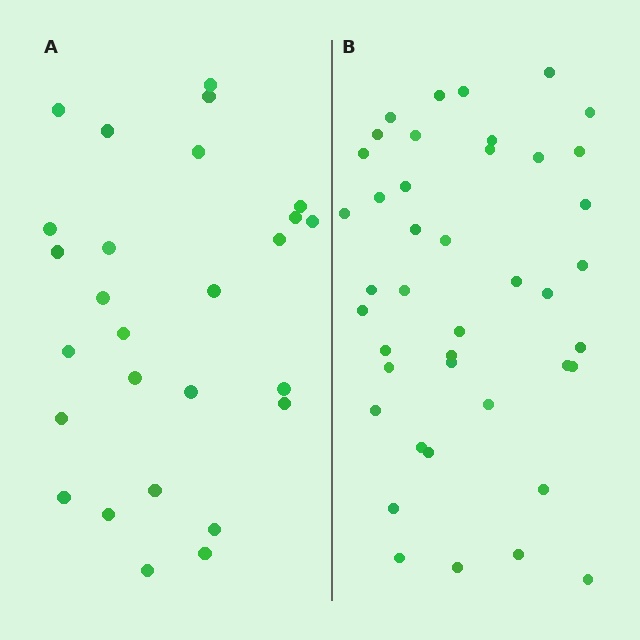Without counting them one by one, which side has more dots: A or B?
Region B (the right region) has more dots.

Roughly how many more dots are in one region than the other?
Region B has approximately 15 more dots than region A.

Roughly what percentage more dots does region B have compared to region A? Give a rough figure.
About 55% more.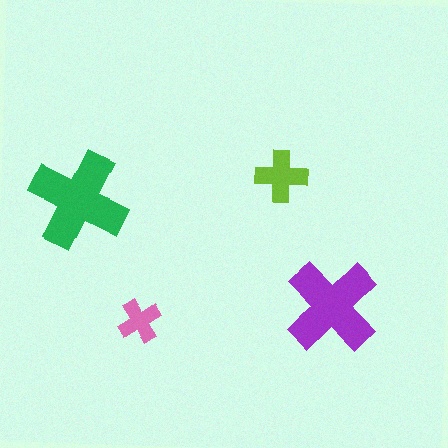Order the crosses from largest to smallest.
the green one, the purple one, the lime one, the pink one.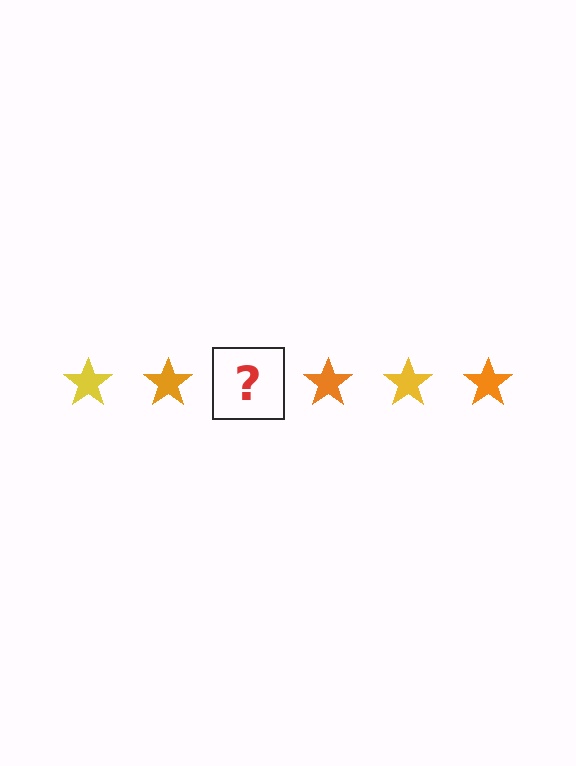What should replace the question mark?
The question mark should be replaced with a yellow star.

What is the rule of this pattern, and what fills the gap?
The rule is that the pattern cycles through yellow, orange stars. The gap should be filled with a yellow star.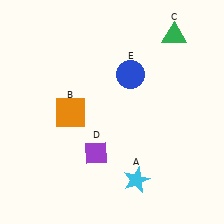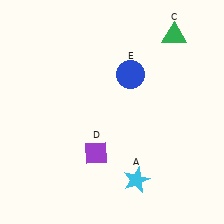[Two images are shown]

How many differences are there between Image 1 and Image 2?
There is 1 difference between the two images.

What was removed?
The orange square (B) was removed in Image 2.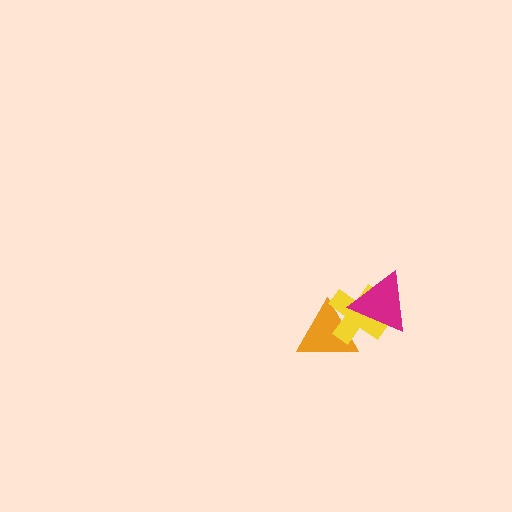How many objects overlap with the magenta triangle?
2 objects overlap with the magenta triangle.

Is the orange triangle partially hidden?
Yes, it is partially covered by another shape.